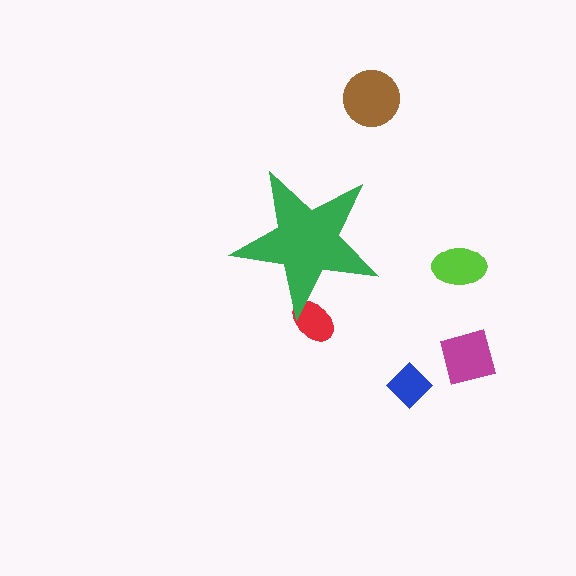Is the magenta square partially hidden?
No, the magenta square is fully visible.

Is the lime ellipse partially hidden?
No, the lime ellipse is fully visible.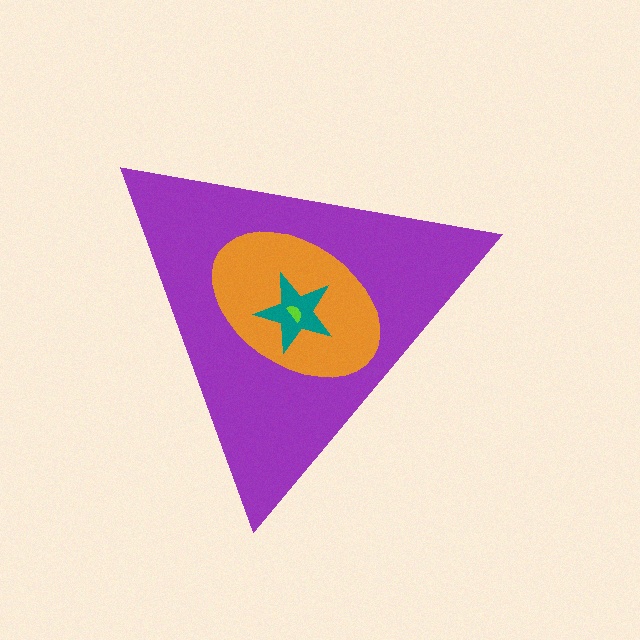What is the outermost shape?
The purple triangle.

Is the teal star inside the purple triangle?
Yes.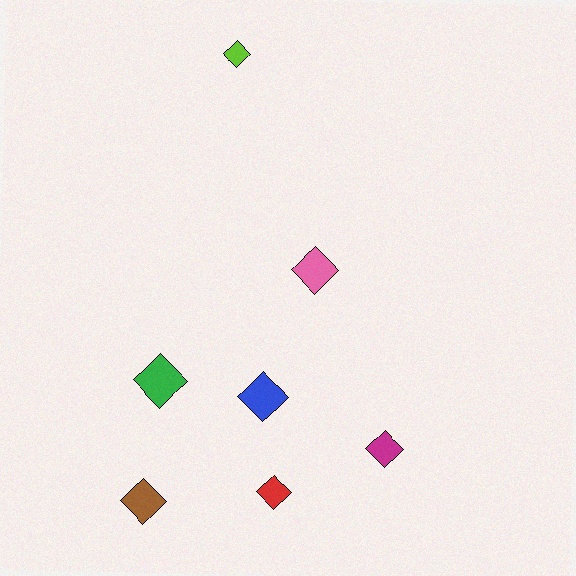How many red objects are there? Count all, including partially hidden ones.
There is 1 red object.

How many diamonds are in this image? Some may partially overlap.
There are 7 diamonds.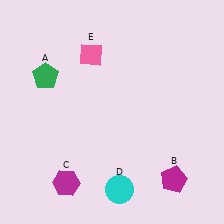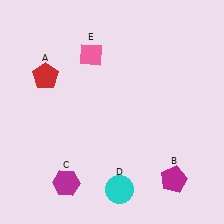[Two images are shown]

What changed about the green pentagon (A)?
In Image 1, A is green. In Image 2, it changed to red.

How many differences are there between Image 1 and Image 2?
There is 1 difference between the two images.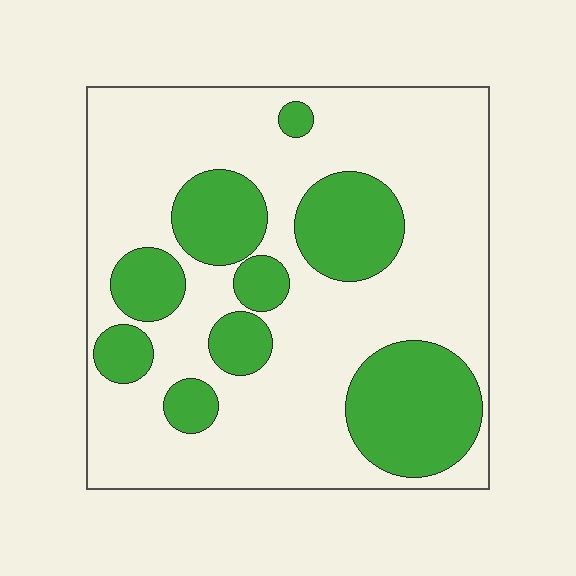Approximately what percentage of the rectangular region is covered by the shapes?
Approximately 30%.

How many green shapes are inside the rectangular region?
9.